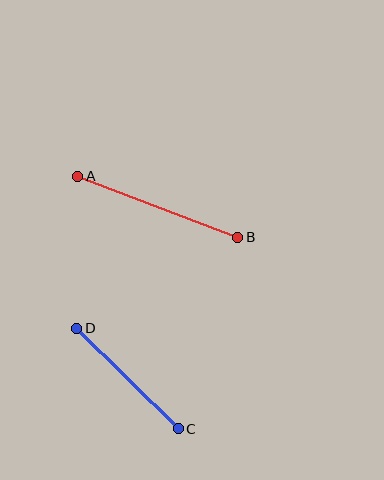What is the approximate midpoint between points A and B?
The midpoint is at approximately (158, 207) pixels.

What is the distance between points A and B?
The distance is approximately 171 pixels.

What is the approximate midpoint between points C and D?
The midpoint is at approximately (127, 379) pixels.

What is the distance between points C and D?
The distance is approximately 143 pixels.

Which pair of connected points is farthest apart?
Points A and B are farthest apart.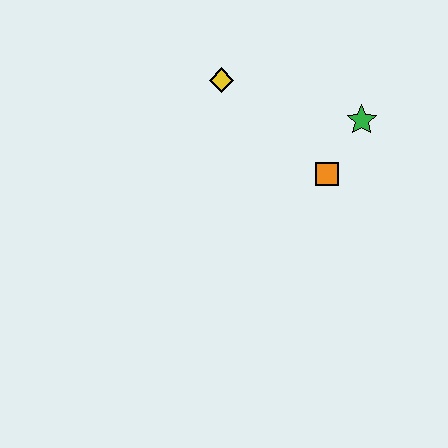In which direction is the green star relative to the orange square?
The green star is above the orange square.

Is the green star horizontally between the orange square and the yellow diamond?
No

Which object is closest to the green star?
The orange square is closest to the green star.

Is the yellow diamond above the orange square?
Yes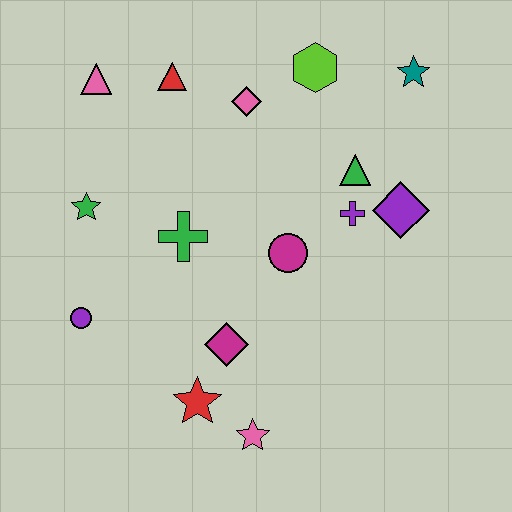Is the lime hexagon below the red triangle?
No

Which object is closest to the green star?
The green cross is closest to the green star.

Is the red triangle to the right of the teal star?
No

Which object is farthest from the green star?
The teal star is farthest from the green star.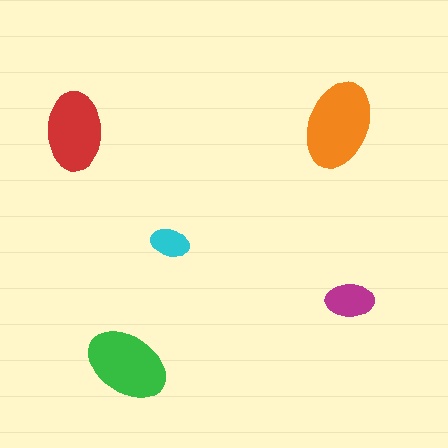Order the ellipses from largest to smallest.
the orange one, the green one, the red one, the magenta one, the cyan one.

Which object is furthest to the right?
The magenta ellipse is rightmost.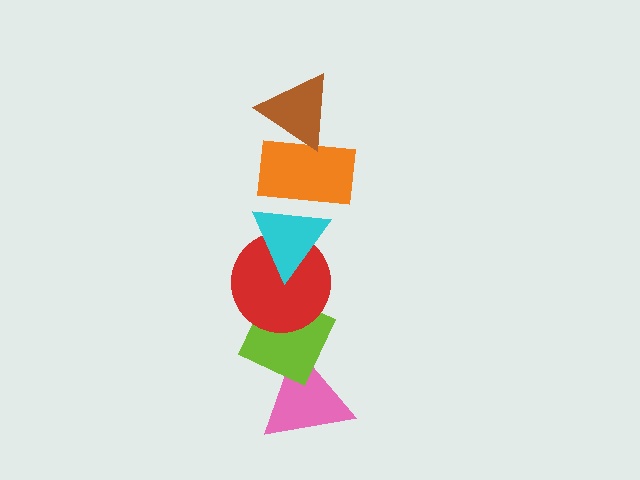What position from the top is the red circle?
The red circle is 4th from the top.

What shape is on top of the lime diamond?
The red circle is on top of the lime diamond.